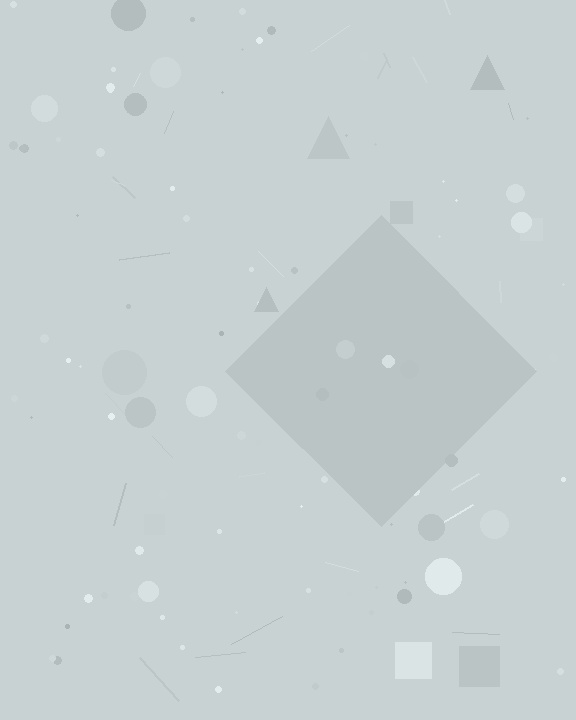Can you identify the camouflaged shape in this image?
The camouflaged shape is a diamond.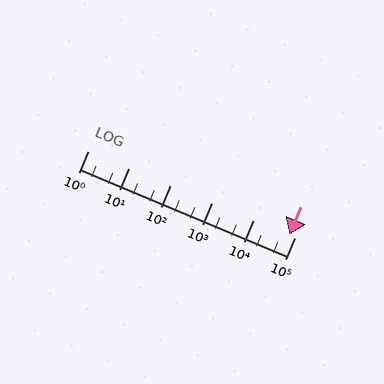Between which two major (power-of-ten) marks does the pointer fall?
The pointer is between 10000 and 100000.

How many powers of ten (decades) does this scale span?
The scale spans 5 decades, from 1 to 100000.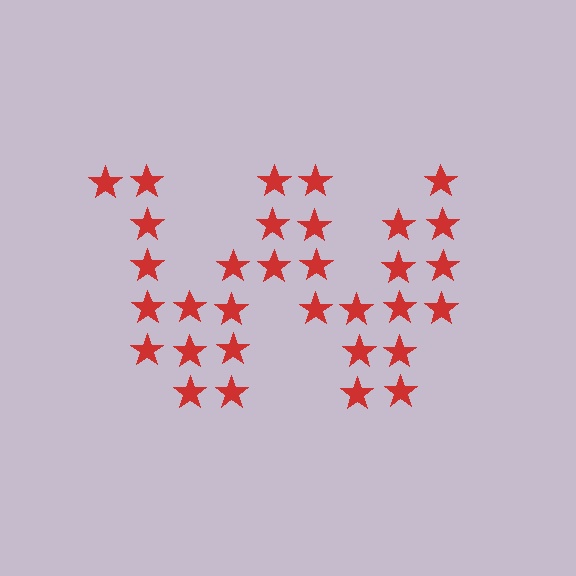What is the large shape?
The large shape is the letter W.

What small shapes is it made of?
It is made of small stars.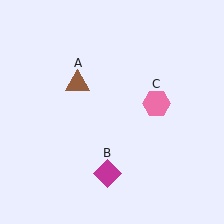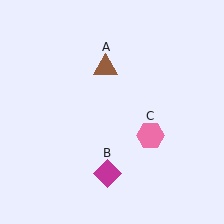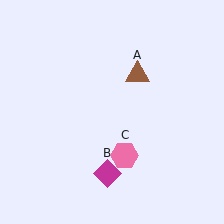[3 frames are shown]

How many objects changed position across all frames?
2 objects changed position: brown triangle (object A), pink hexagon (object C).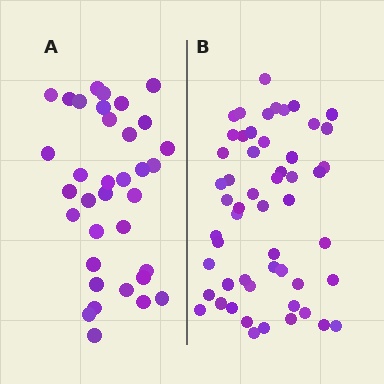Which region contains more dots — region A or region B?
Region B (the right region) has more dots.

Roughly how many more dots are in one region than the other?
Region B has approximately 20 more dots than region A.